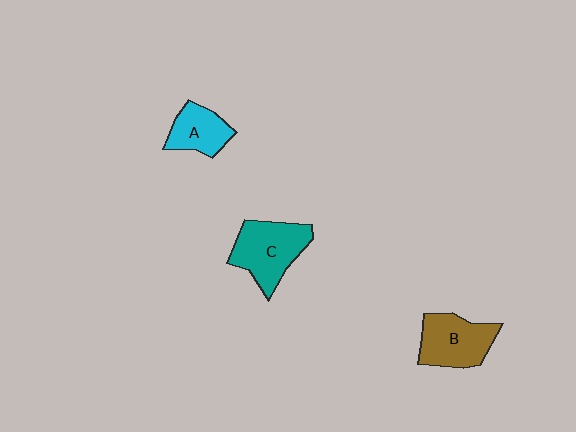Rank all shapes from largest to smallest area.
From largest to smallest: C (teal), B (brown), A (cyan).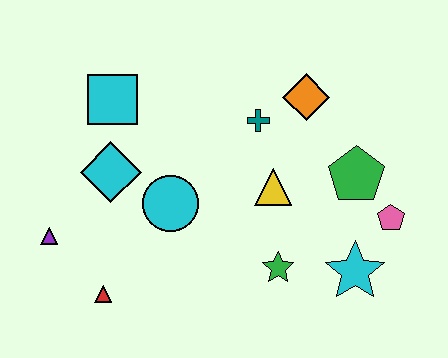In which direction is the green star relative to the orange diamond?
The green star is below the orange diamond.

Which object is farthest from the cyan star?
The purple triangle is farthest from the cyan star.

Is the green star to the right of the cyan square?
Yes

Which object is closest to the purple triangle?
The red triangle is closest to the purple triangle.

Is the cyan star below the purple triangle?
Yes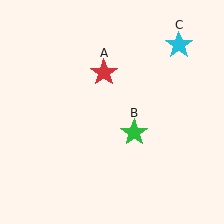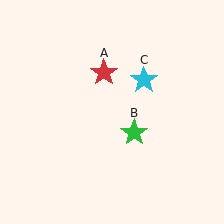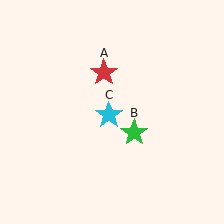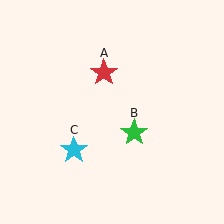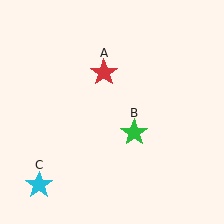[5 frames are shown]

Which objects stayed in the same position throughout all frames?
Red star (object A) and green star (object B) remained stationary.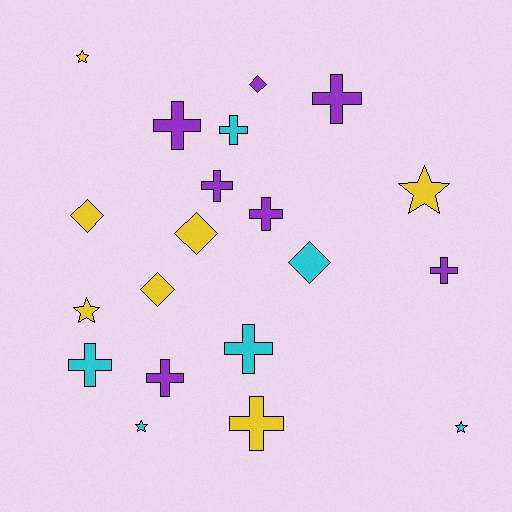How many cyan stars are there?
There are 2 cyan stars.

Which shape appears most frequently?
Cross, with 10 objects.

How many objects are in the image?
There are 20 objects.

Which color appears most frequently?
Purple, with 7 objects.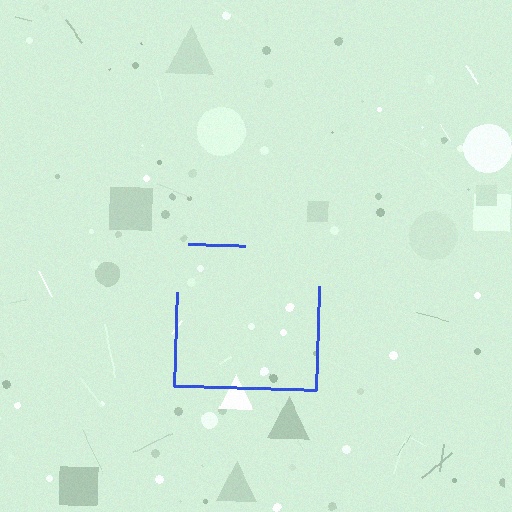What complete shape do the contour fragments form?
The contour fragments form a square.